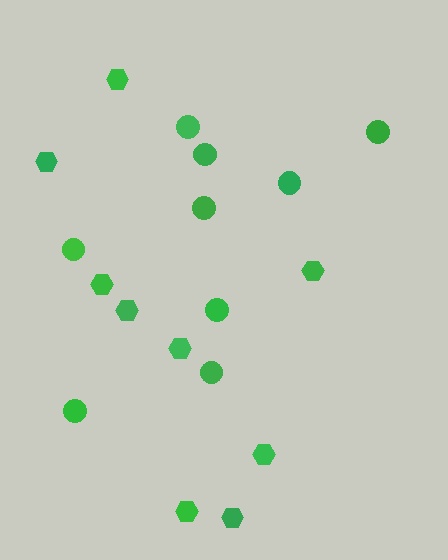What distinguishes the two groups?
There are 2 groups: one group of circles (9) and one group of hexagons (9).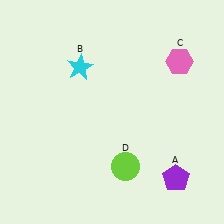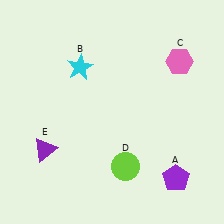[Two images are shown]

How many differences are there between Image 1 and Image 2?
There is 1 difference between the two images.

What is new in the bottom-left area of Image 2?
A purple triangle (E) was added in the bottom-left area of Image 2.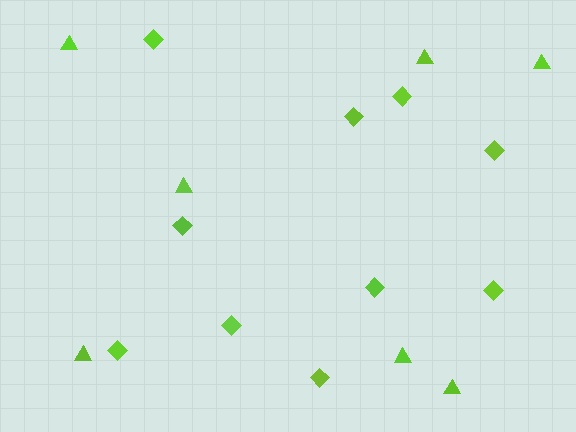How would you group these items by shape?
There are 2 groups: one group of triangles (7) and one group of diamonds (10).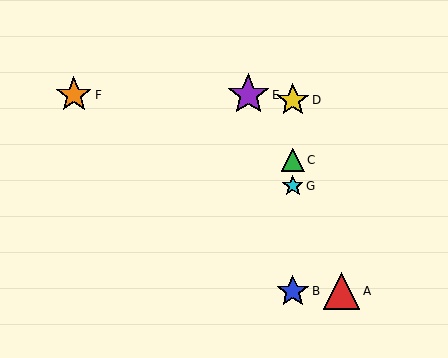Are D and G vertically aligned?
Yes, both are at x≈293.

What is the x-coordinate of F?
Object F is at x≈74.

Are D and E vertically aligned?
No, D is at x≈293 and E is at x≈248.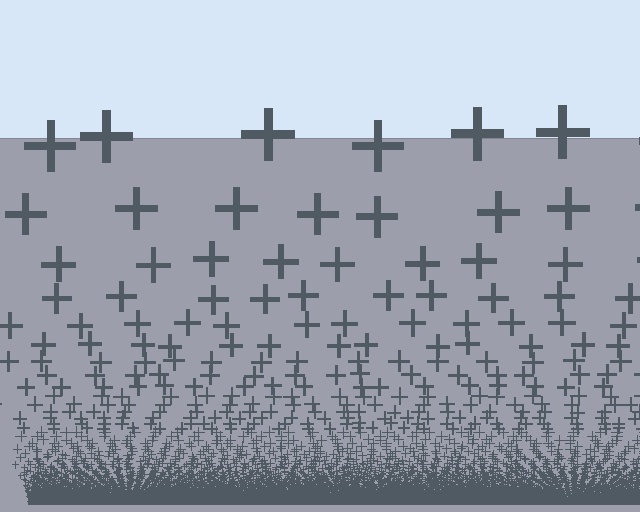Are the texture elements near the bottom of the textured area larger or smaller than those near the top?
Smaller. The gradient is inverted — elements near the bottom are smaller and denser.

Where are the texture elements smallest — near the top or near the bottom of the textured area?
Near the bottom.